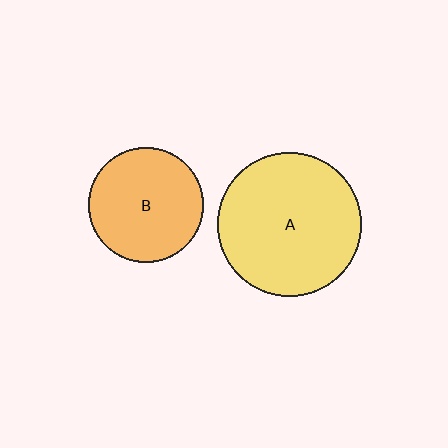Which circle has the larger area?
Circle A (yellow).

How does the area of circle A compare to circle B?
Approximately 1.5 times.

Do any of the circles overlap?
No, none of the circles overlap.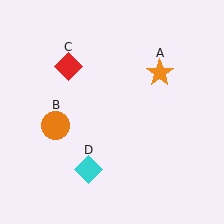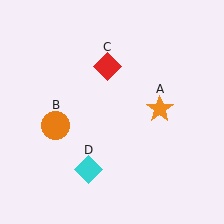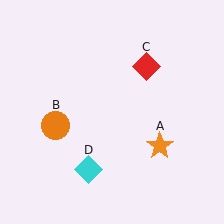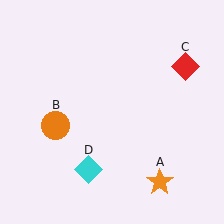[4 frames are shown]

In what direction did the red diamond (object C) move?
The red diamond (object C) moved right.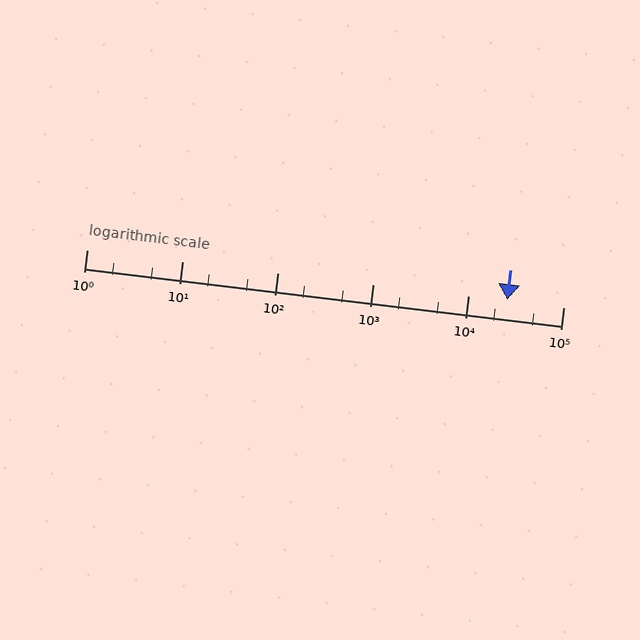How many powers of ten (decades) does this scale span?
The scale spans 5 decades, from 1 to 100000.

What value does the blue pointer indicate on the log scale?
The pointer indicates approximately 26000.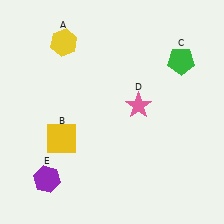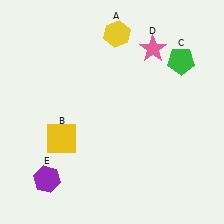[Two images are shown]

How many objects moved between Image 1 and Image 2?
2 objects moved between the two images.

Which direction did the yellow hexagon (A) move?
The yellow hexagon (A) moved right.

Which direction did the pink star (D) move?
The pink star (D) moved up.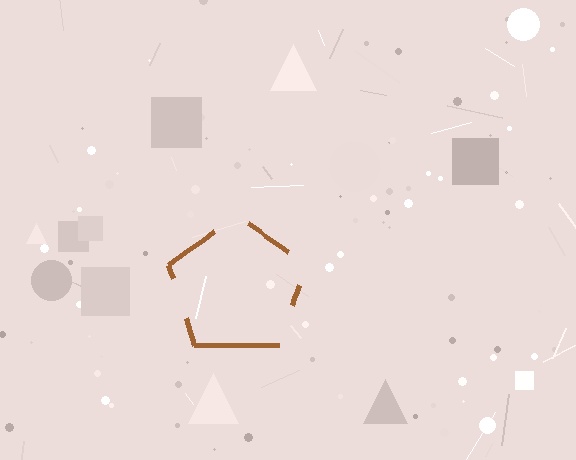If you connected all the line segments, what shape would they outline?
They would outline a pentagon.